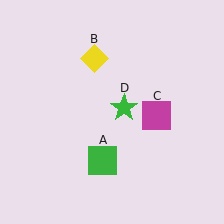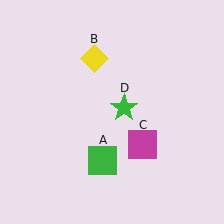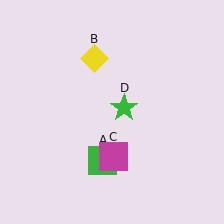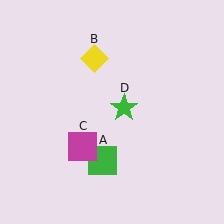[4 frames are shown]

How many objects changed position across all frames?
1 object changed position: magenta square (object C).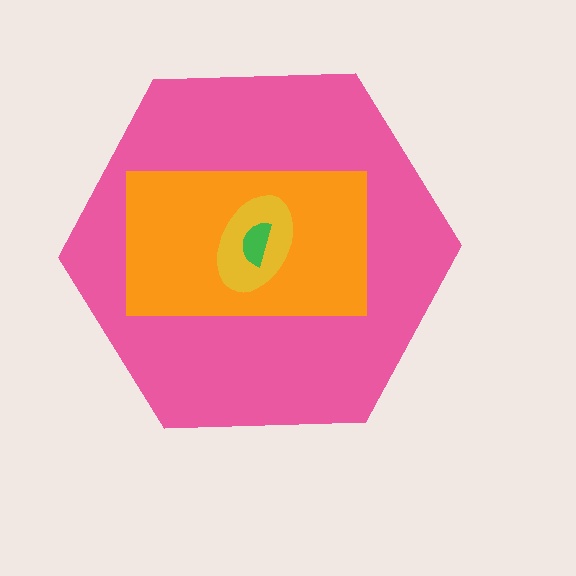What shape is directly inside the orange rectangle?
The yellow ellipse.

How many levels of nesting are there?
4.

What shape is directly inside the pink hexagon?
The orange rectangle.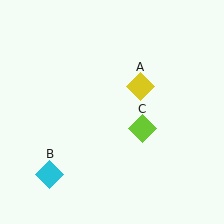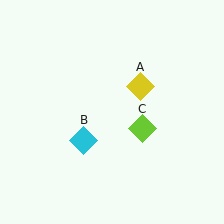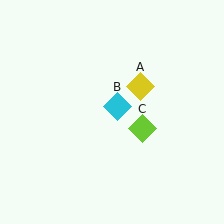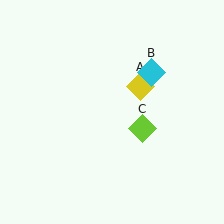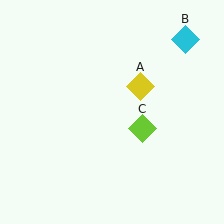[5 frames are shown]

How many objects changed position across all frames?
1 object changed position: cyan diamond (object B).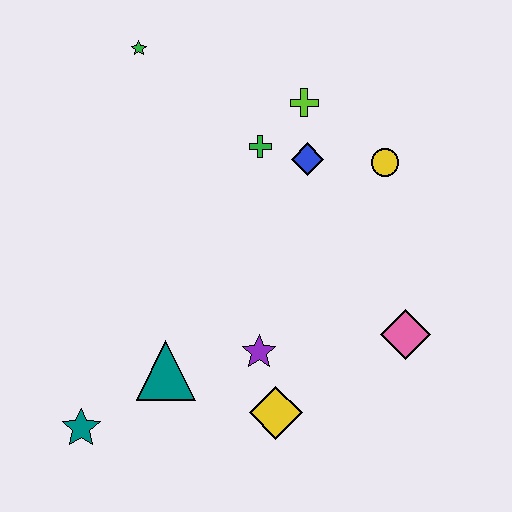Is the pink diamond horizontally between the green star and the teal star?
No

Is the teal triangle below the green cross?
Yes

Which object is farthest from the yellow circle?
The teal star is farthest from the yellow circle.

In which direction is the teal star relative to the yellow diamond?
The teal star is to the left of the yellow diamond.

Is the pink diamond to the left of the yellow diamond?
No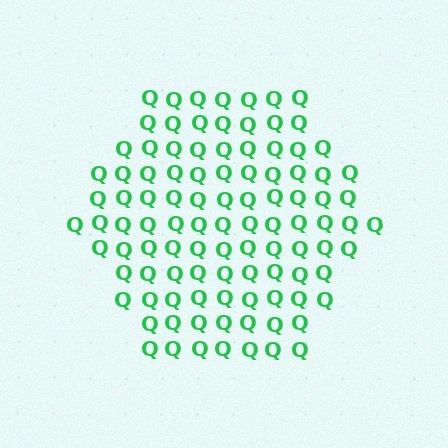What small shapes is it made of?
It is made of small letter Q's.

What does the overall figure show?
The overall figure shows a hexagon.